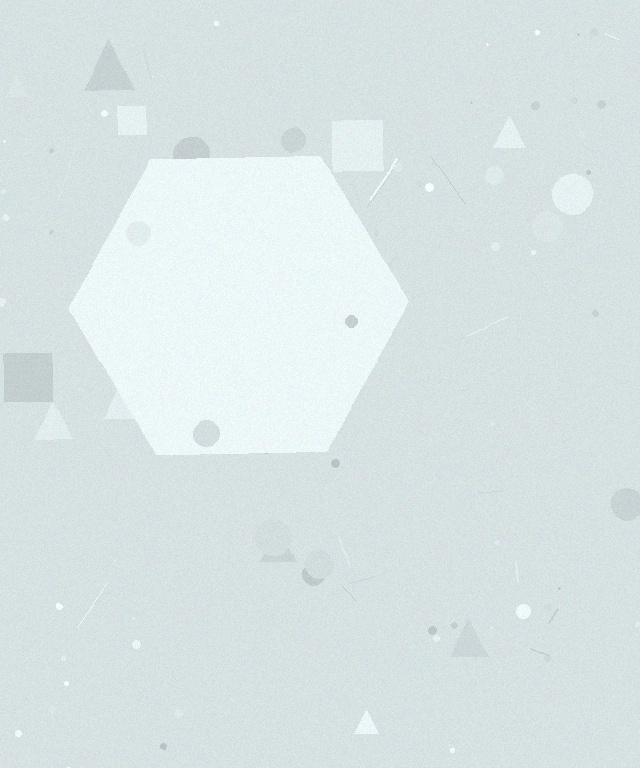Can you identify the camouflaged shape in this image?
The camouflaged shape is a hexagon.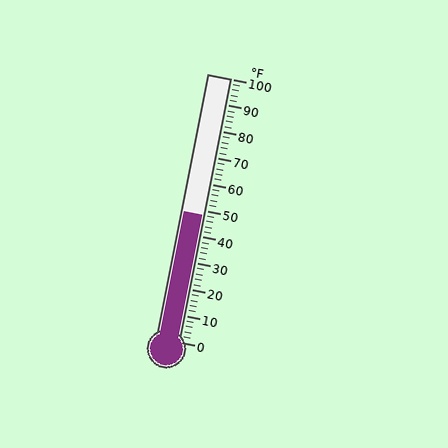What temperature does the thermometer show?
The thermometer shows approximately 48°F.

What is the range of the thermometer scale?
The thermometer scale ranges from 0°F to 100°F.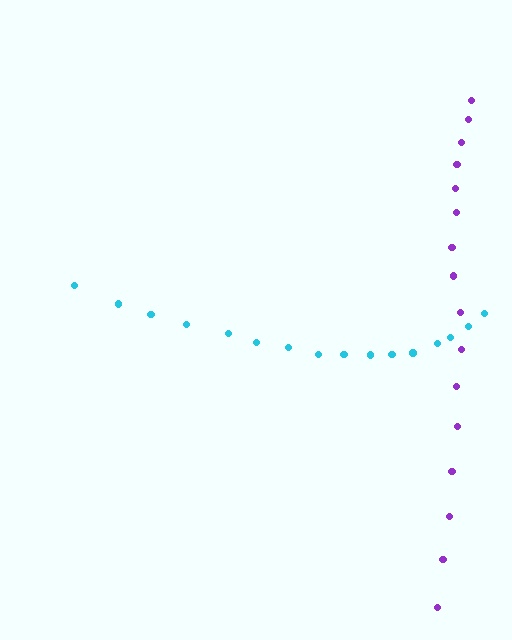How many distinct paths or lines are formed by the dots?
There are 2 distinct paths.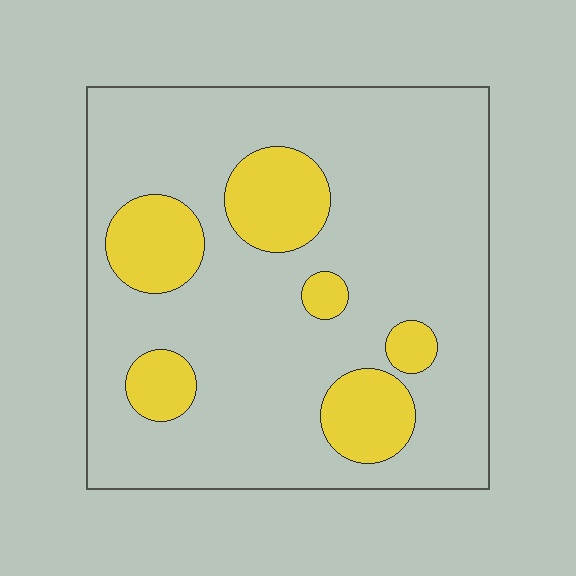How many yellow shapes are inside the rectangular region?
6.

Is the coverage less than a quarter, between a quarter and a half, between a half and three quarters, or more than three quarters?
Less than a quarter.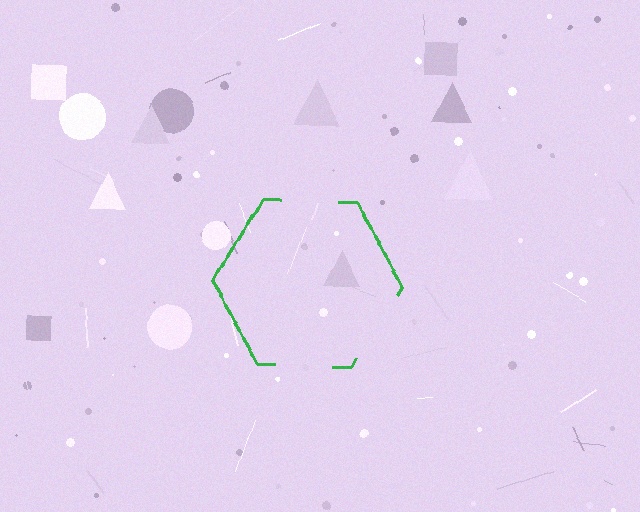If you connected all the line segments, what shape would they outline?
They would outline a hexagon.